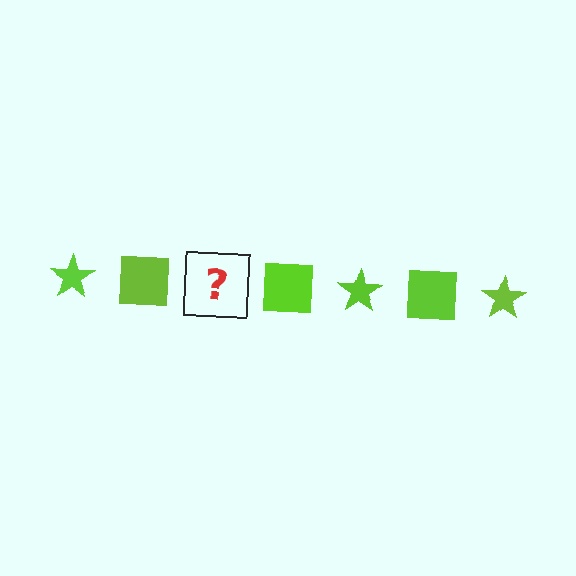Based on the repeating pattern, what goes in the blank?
The blank should be a lime star.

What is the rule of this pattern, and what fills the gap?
The rule is that the pattern cycles through star, square shapes in lime. The gap should be filled with a lime star.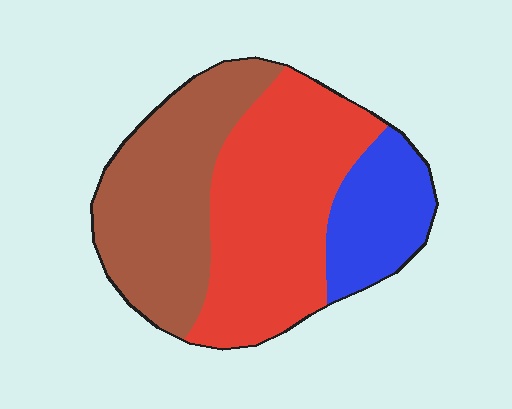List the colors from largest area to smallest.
From largest to smallest: red, brown, blue.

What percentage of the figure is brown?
Brown covers around 35% of the figure.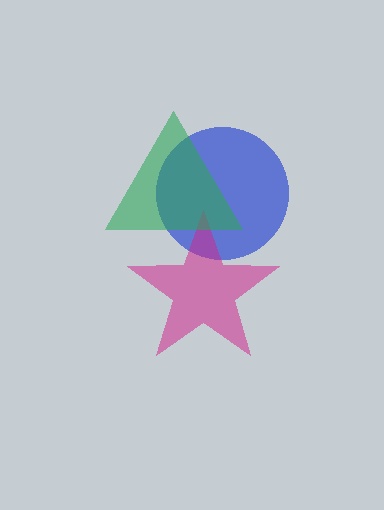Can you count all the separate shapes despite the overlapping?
Yes, there are 3 separate shapes.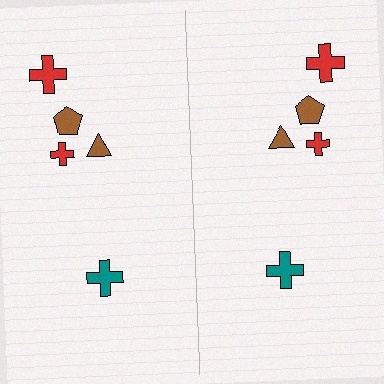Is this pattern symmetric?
Yes, this pattern has bilateral (reflection) symmetry.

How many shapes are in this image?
There are 10 shapes in this image.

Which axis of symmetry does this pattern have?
The pattern has a vertical axis of symmetry running through the center of the image.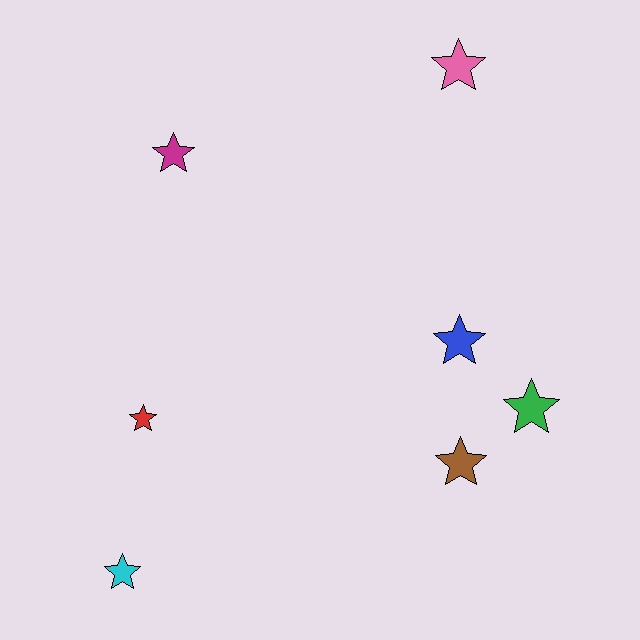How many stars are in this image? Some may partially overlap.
There are 7 stars.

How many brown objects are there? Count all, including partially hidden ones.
There is 1 brown object.